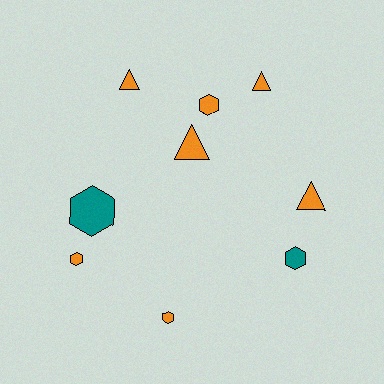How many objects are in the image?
There are 9 objects.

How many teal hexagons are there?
There are 2 teal hexagons.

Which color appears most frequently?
Orange, with 7 objects.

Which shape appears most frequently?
Hexagon, with 5 objects.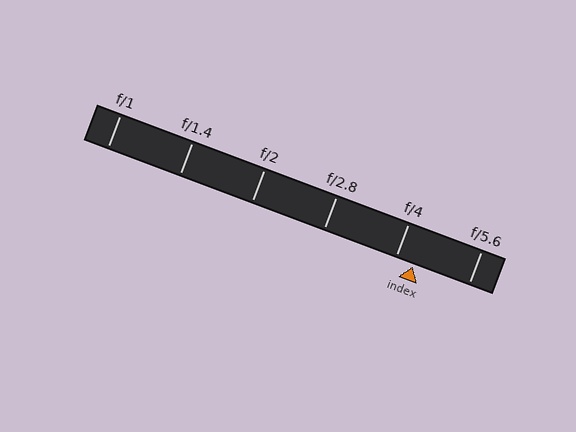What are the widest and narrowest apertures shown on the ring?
The widest aperture shown is f/1 and the narrowest is f/5.6.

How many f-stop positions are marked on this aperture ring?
There are 6 f-stop positions marked.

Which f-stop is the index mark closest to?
The index mark is closest to f/4.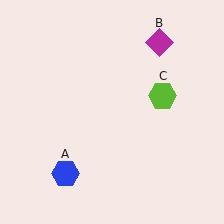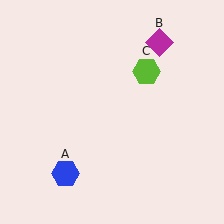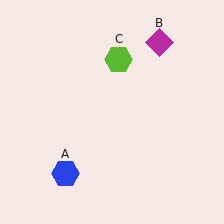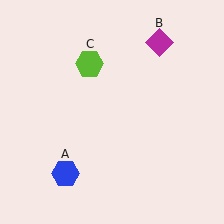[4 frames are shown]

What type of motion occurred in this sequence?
The lime hexagon (object C) rotated counterclockwise around the center of the scene.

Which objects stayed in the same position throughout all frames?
Blue hexagon (object A) and magenta diamond (object B) remained stationary.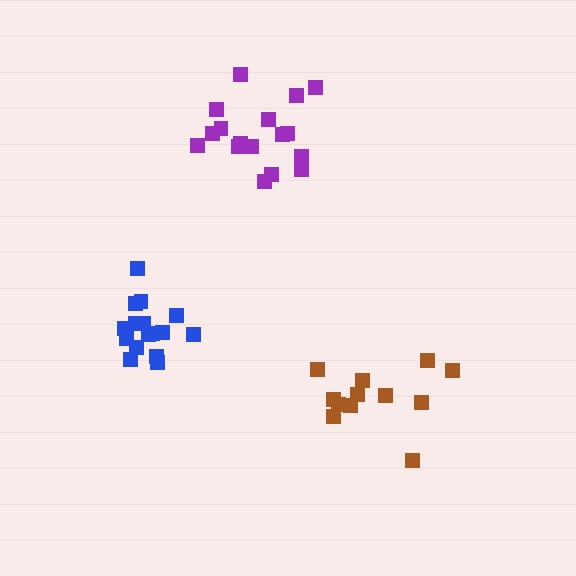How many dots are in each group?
Group 1: 16 dots, Group 2: 12 dots, Group 3: 17 dots (45 total).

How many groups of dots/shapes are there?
There are 3 groups.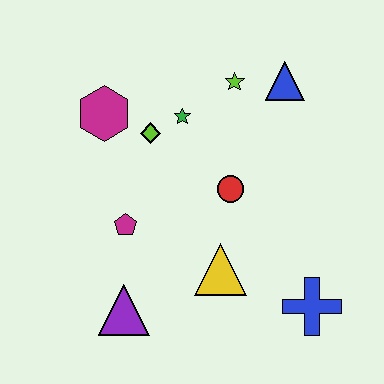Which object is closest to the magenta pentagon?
The purple triangle is closest to the magenta pentagon.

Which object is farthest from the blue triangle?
The purple triangle is farthest from the blue triangle.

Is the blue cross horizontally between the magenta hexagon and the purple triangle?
No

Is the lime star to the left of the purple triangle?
No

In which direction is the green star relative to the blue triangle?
The green star is to the left of the blue triangle.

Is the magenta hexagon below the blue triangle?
Yes